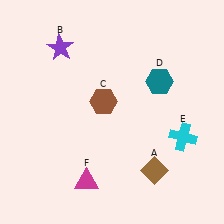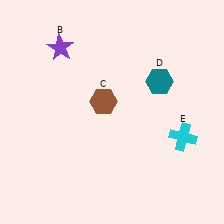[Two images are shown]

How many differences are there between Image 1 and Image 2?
There are 2 differences between the two images.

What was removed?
The magenta triangle (F), the brown diamond (A) were removed in Image 2.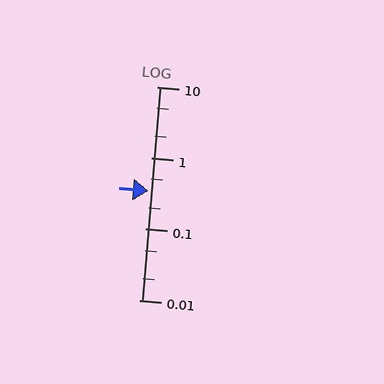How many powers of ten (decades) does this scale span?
The scale spans 3 decades, from 0.01 to 10.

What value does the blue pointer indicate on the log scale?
The pointer indicates approximately 0.34.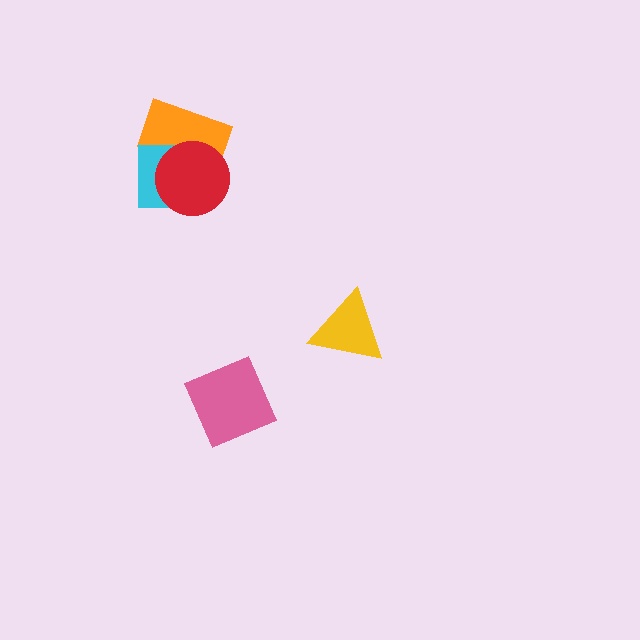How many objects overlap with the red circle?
2 objects overlap with the red circle.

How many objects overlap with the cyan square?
2 objects overlap with the cyan square.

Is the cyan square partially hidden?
Yes, it is partially covered by another shape.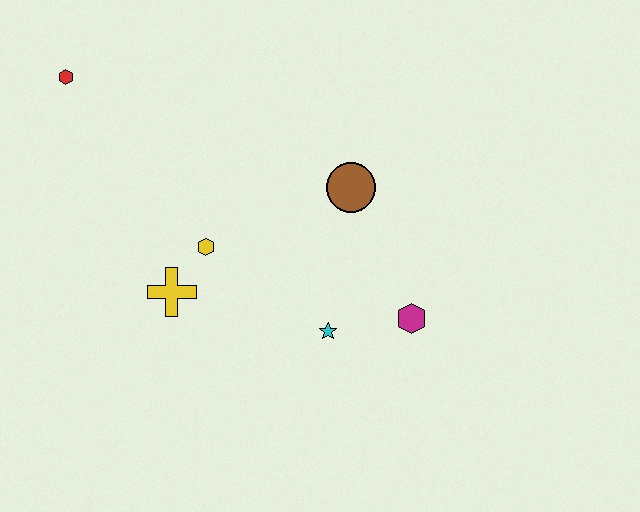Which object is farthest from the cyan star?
The red hexagon is farthest from the cyan star.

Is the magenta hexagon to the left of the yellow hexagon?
No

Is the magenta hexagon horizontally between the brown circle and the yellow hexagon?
No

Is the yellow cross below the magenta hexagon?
No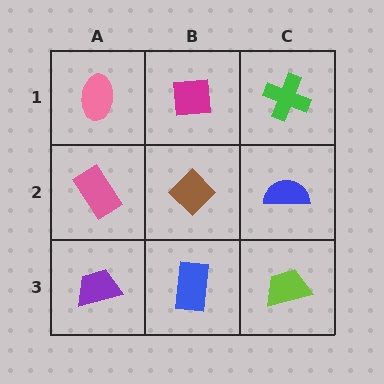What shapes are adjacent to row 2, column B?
A magenta square (row 1, column B), a blue rectangle (row 3, column B), a pink rectangle (row 2, column A), a blue semicircle (row 2, column C).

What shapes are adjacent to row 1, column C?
A blue semicircle (row 2, column C), a magenta square (row 1, column B).